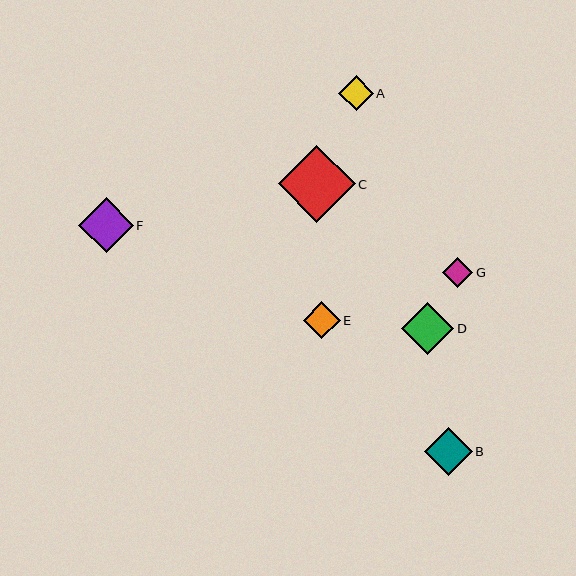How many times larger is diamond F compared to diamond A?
Diamond F is approximately 1.6 times the size of diamond A.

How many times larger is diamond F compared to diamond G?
Diamond F is approximately 1.8 times the size of diamond G.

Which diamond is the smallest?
Diamond G is the smallest with a size of approximately 30 pixels.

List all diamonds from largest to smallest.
From largest to smallest: C, F, D, B, E, A, G.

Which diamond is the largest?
Diamond C is the largest with a size of approximately 77 pixels.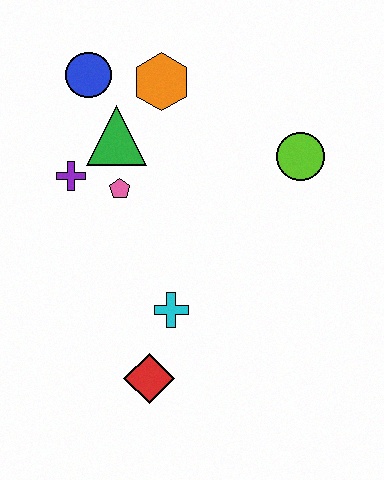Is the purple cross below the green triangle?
Yes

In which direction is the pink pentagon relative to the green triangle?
The pink pentagon is below the green triangle.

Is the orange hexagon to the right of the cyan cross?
No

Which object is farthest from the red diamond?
The blue circle is farthest from the red diamond.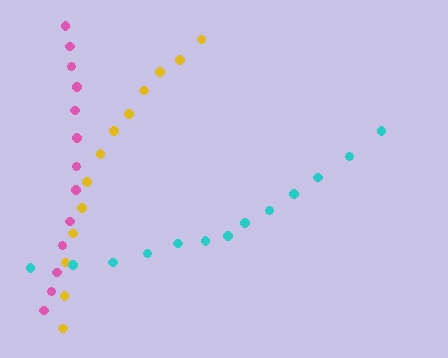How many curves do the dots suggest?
There are 3 distinct paths.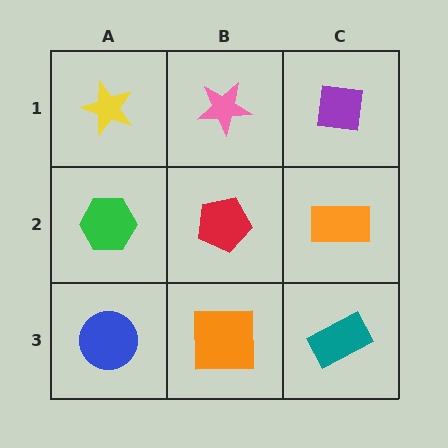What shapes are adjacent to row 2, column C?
A purple square (row 1, column C), a teal rectangle (row 3, column C), a red pentagon (row 2, column B).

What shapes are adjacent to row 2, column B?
A pink star (row 1, column B), an orange square (row 3, column B), a green hexagon (row 2, column A), an orange rectangle (row 2, column C).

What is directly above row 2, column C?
A purple square.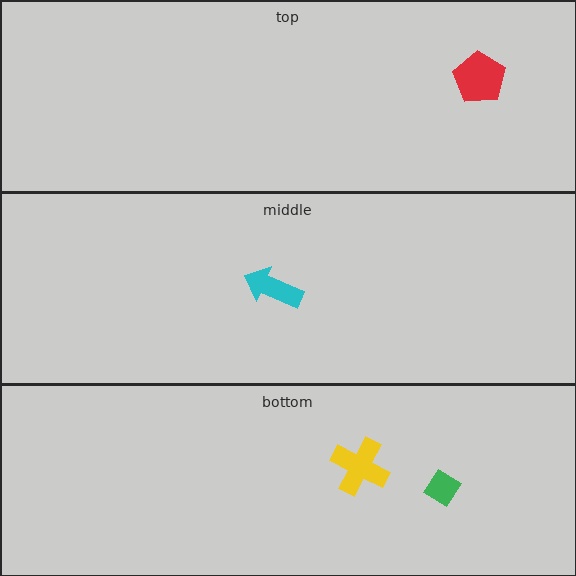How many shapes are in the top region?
1.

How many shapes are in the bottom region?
2.